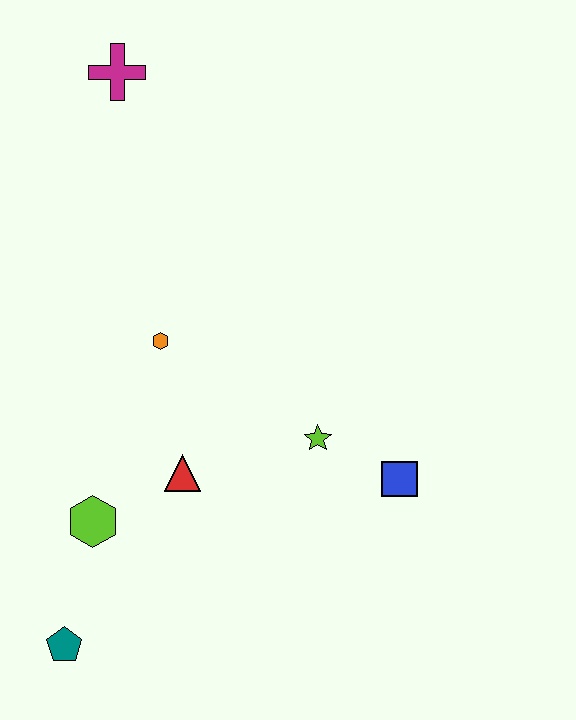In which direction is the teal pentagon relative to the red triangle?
The teal pentagon is below the red triangle.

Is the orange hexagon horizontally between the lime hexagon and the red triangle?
Yes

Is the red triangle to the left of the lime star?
Yes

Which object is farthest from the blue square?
The magenta cross is farthest from the blue square.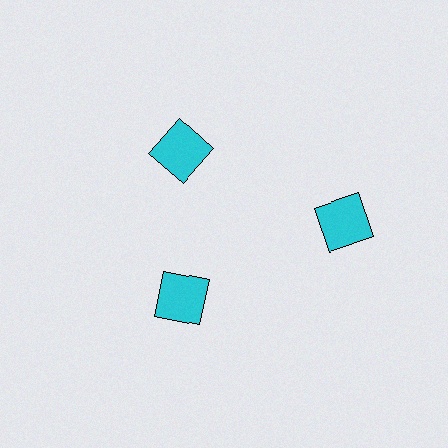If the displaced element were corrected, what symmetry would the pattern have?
It would have 3-fold rotational symmetry — the pattern would map onto itself every 120 degrees.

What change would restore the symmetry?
The symmetry would be restored by moving it inward, back onto the ring so that all 3 squares sit at equal angles and equal distance from the center.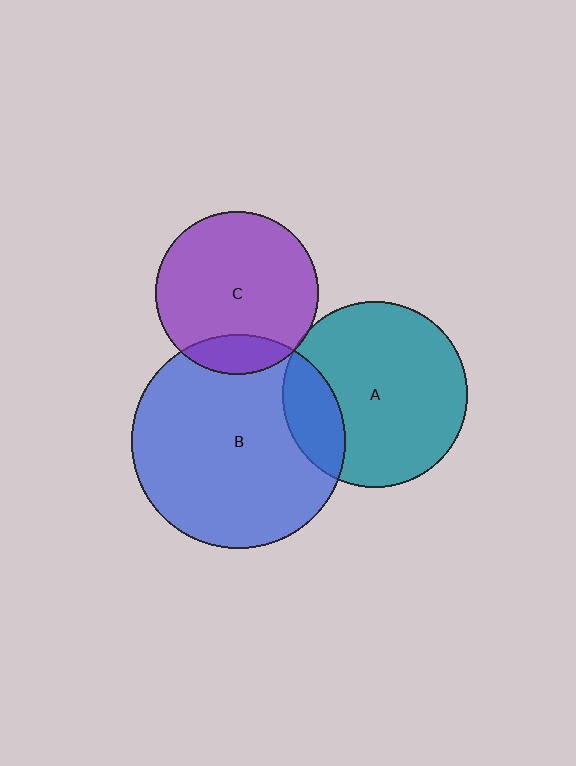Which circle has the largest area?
Circle B (blue).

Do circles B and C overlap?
Yes.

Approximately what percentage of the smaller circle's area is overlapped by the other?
Approximately 15%.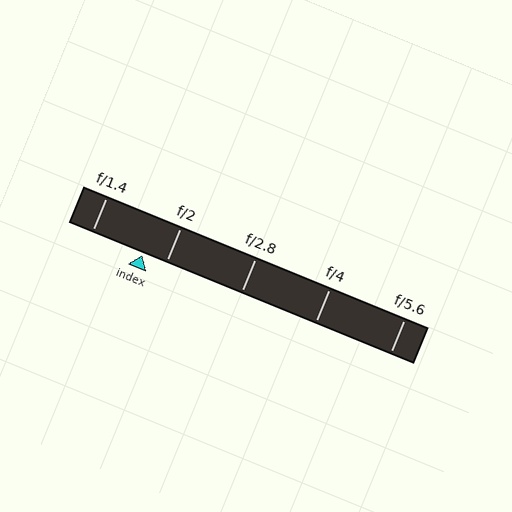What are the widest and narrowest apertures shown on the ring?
The widest aperture shown is f/1.4 and the narrowest is f/5.6.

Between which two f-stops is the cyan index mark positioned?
The index mark is between f/1.4 and f/2.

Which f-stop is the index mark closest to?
The index mark is closest to f/2.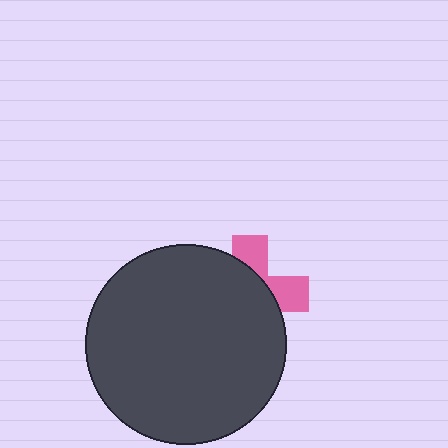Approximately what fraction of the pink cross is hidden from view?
Roughly 65% of the pink cross is hidden behind the dark gray circle.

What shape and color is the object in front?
The object in front is a dark gray circle.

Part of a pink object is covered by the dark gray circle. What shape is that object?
It is a cross.